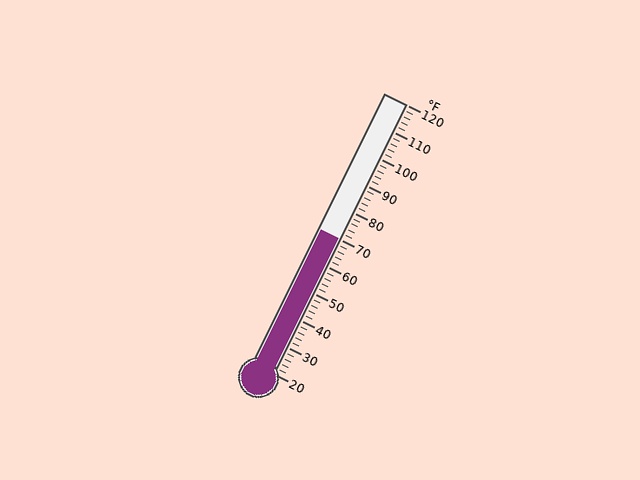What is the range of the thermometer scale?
The thermometer scale ranges from 20°F to 120°F.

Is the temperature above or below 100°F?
The temperature is below 100°F.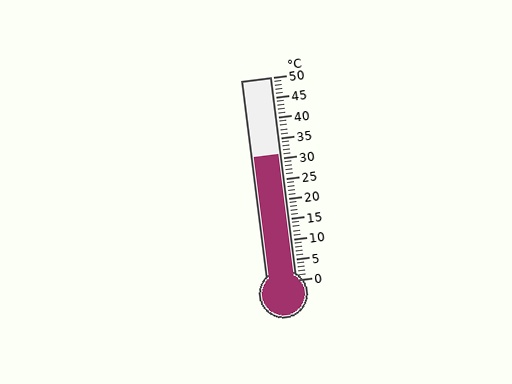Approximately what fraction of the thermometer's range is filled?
The thermometer is filled to approximately 60% of its range.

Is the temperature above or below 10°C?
The temperature is above 10°C.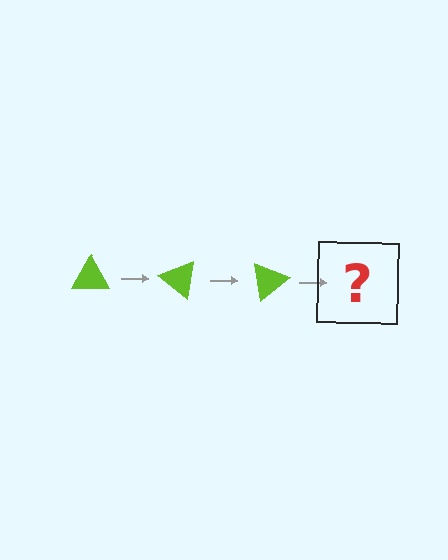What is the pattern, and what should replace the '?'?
The pattern is that the triangle rotates 40 degrees each step. The '?' should be a lime triangle rotated 120 degrees.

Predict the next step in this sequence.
The next step is a lime triangle rotated 120 degrees.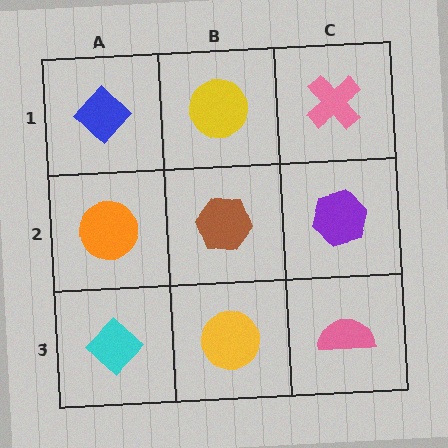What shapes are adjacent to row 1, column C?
A purple hexagon (row 2, column C), a yellow circle (row 1, column B).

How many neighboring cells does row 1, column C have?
2.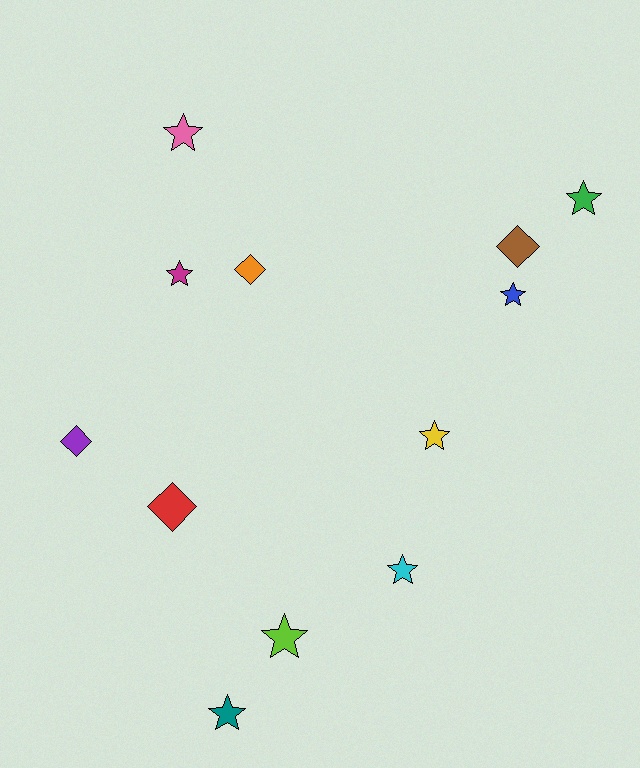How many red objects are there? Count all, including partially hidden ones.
There is 1 red object.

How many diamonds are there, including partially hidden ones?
There are 4 diamonds.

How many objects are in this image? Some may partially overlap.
There are 12 objects.